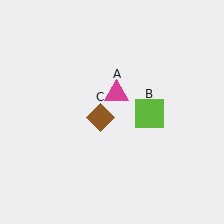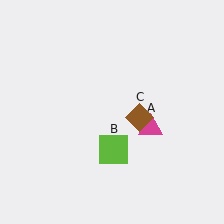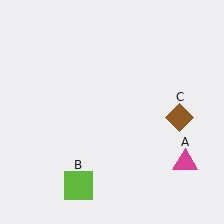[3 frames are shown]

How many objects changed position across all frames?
3 objects changed position: magenta triangle (object A), lime square (object B), brown diamond (object C).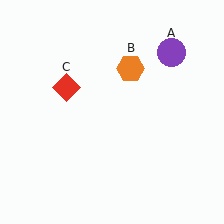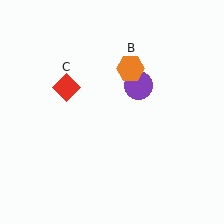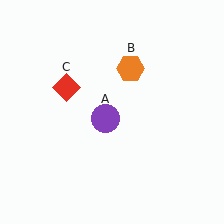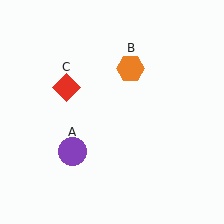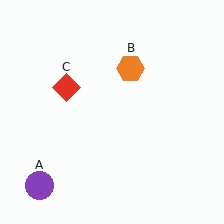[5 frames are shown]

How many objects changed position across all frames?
1 object changed position: purple circle (object A).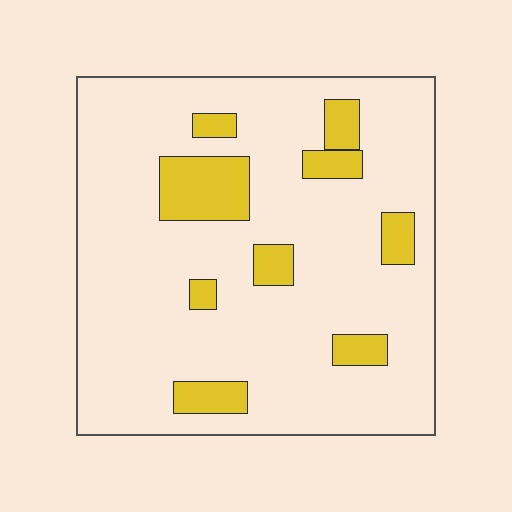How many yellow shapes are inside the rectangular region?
9.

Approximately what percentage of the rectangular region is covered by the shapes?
Approximately 15%.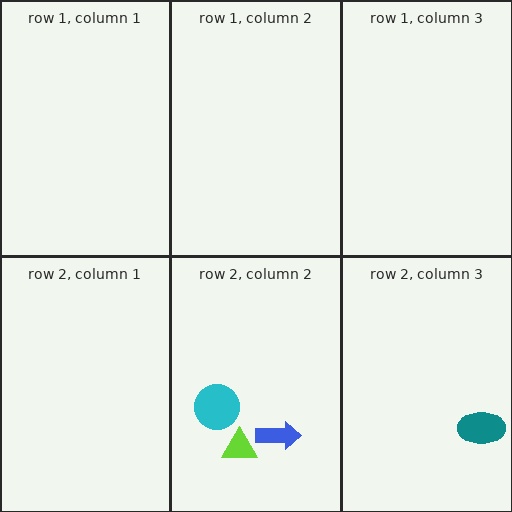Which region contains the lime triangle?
The row 2, column 2 region.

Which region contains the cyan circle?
The row 2, column 2 region.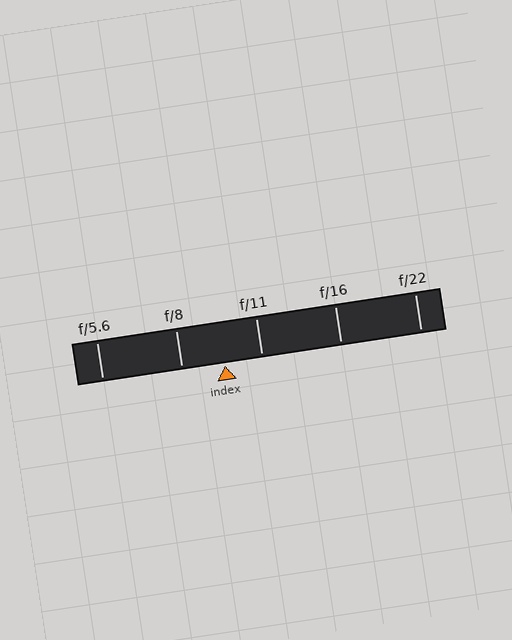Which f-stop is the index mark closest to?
The index mark is closest to f/11.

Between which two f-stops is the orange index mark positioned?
The index mark is between f/8 and f/11.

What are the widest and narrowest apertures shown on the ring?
The widest aperture shown is f/5.6 and the narrowest is f/22.